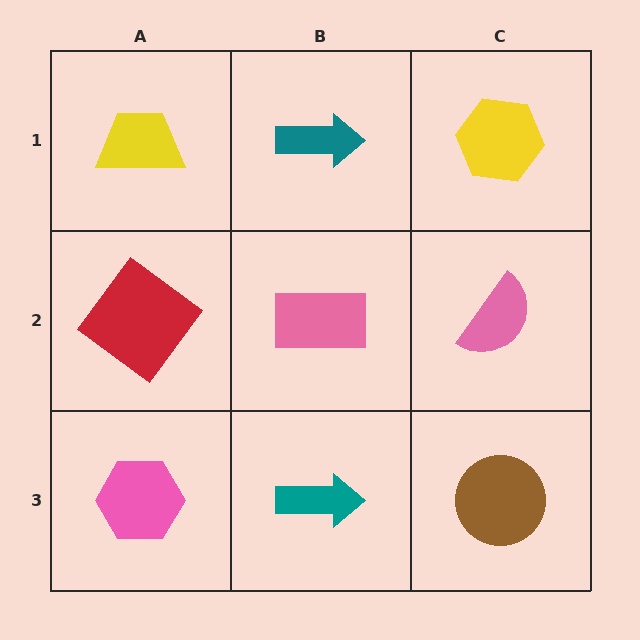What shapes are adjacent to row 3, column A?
A red diamond (row 2, column A), a teal arrow (row 3, column B).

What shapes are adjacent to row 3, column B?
A pink rectangle (row 2, column B), a pink hexagon (row 3, column A), a brown circle (row 3, column C).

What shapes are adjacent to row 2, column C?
A yellow hexagon (row 1, column C), a brown circle (row 3, column C), a pink rectangle (row 2, column B).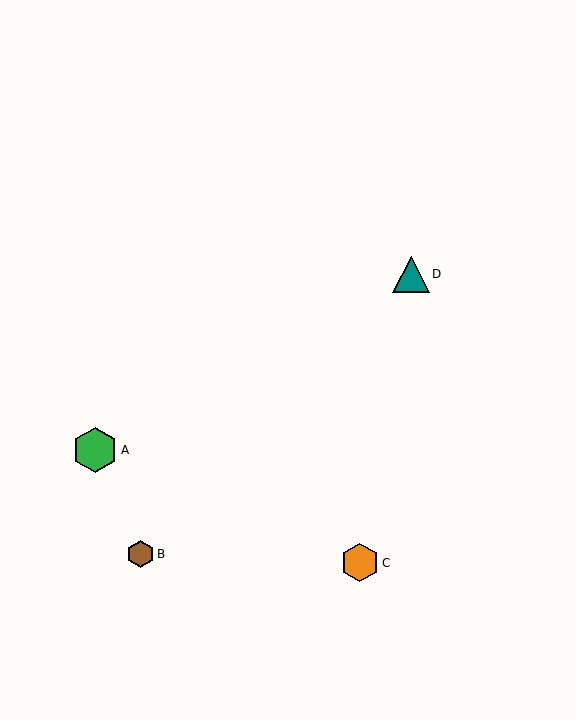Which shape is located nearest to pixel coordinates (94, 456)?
The green hexagon (labeled A) at (95, 450) is nearest to that location.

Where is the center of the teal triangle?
The center of the teal triangle is at (411, 274).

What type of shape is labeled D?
Shape D is a teal triangle.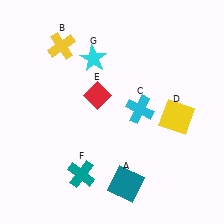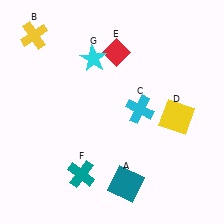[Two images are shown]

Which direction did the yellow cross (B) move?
The yellow cross (B) moved left.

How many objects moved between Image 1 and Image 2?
2 objects moved between the two images.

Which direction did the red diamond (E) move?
The red diamond (E) moved up.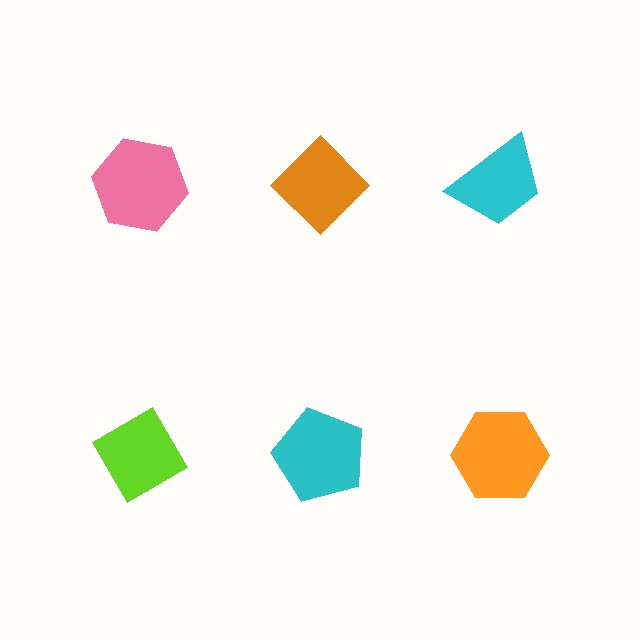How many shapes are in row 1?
3 shapes.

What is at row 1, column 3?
A cyan trapezoid.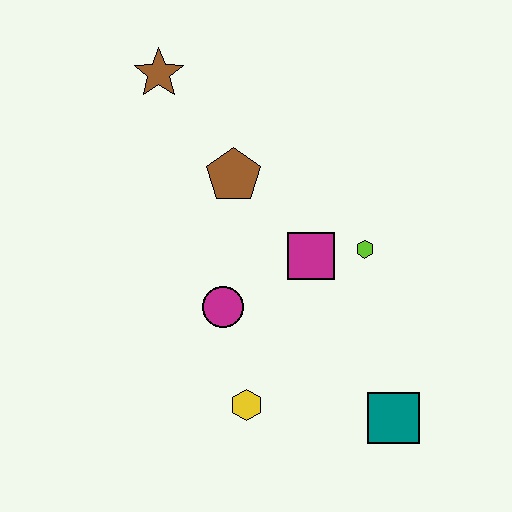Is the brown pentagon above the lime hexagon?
Yes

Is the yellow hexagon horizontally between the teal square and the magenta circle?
Yes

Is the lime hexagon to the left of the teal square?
Yes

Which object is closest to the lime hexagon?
The magenta square is closest to the lime hexagon.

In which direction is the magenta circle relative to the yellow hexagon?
The magenta circle is above the yellow hexagon.